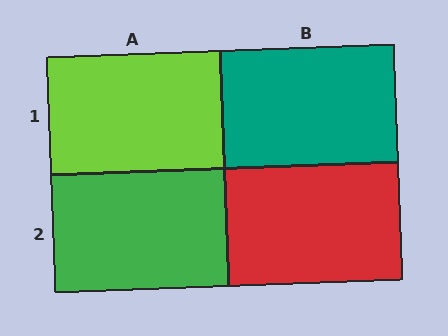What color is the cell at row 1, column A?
Lime.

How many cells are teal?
1 cell is teal.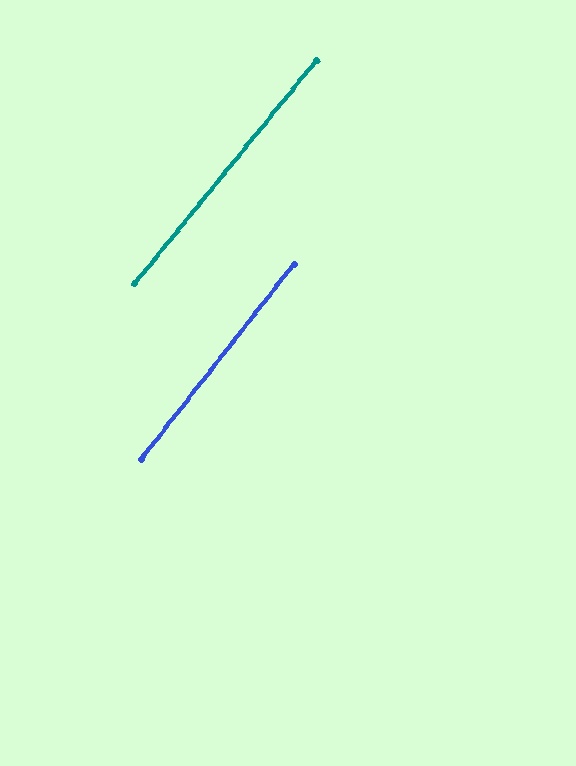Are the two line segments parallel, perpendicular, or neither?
Parallel — their directions differ by only 1.1°.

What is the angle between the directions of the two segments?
Approximately 1 degree.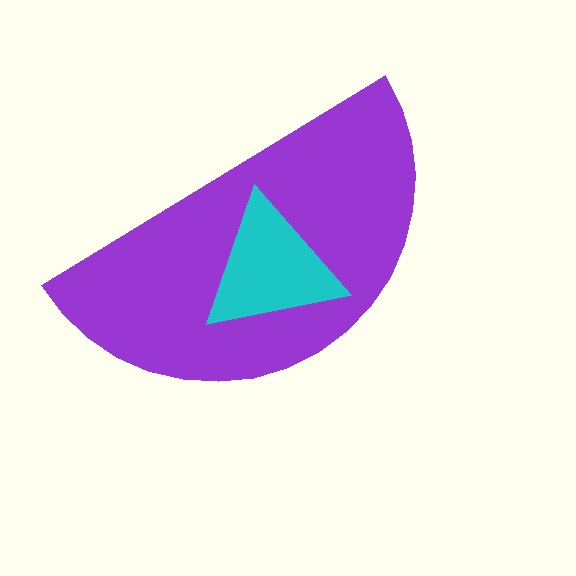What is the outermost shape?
The purple semicircle.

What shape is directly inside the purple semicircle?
The cyan triangle.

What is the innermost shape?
The cyan triangle.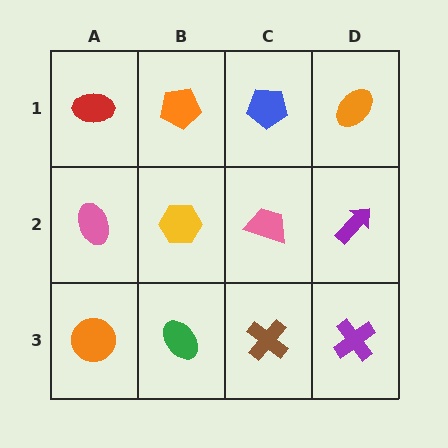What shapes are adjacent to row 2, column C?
A blue pentagon (row 1, column C), a brown cross (row 3, column C), a yellow hexagon (row 2, column B), a purple arrow (row 2, column D).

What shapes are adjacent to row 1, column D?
A purple arrow (row 2, column D), a blue pentagon (row 1, column C).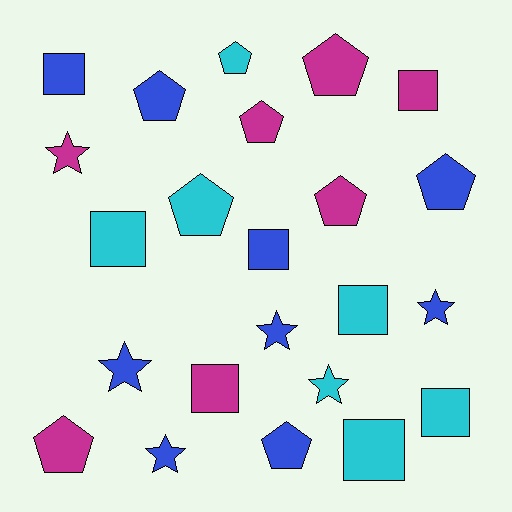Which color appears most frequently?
Blue, with 9 objects.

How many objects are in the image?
There are 23 objects.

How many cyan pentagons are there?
There are 2 cyan pentagons.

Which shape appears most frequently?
Pentagon, with 9 objects.